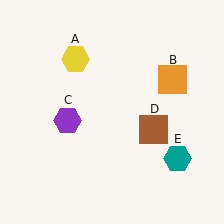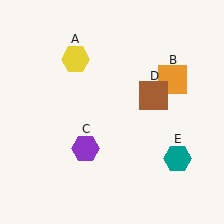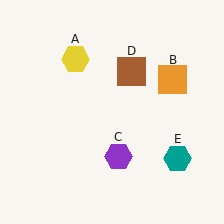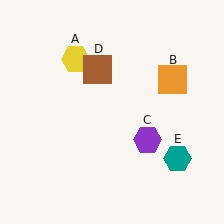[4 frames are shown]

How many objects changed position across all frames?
2 objects changed position: purple hexagon (object C), brown square (object D).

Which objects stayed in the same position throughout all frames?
Yellow hexagon (object A) and orange square (object B) and teal hexagon (object E) remained stationary.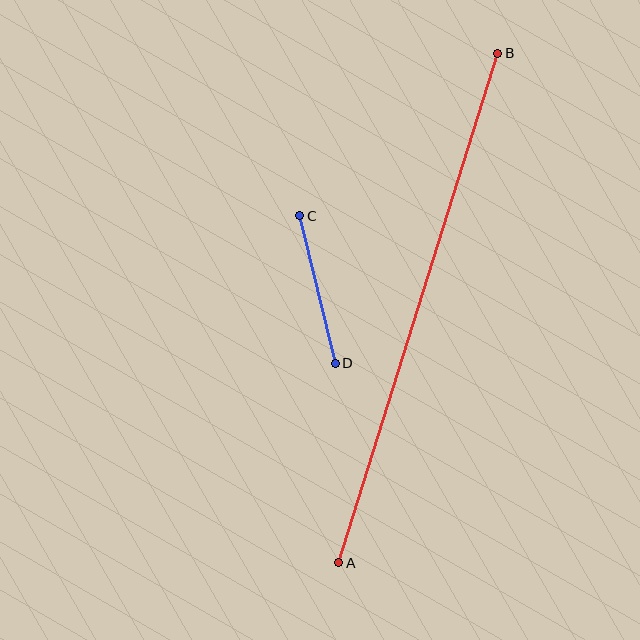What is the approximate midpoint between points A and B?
The midpoint is at approximately (418, 308) pixels.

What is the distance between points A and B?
The distance is approximately 534 pixels.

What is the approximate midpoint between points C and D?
The midpoint is at approximately (317, 290) pixels.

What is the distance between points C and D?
The distance is approximately 152 pixels.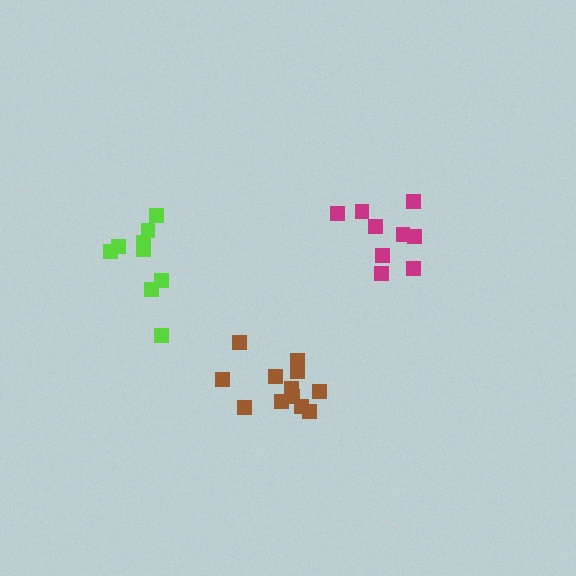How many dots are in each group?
Group 1: 12 dots, Group 2: 9 dots, Group 3: 9 dots (30 total).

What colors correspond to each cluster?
The clusters are colored: brown, lime, magenta.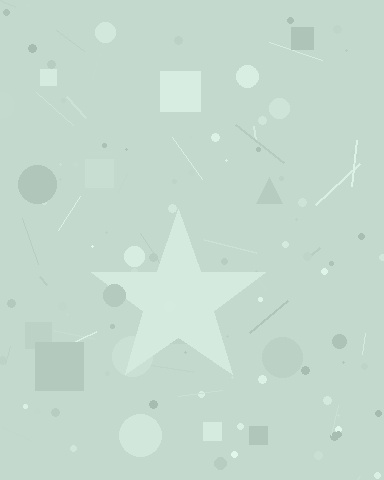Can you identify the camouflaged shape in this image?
The camouflaged shape is a star.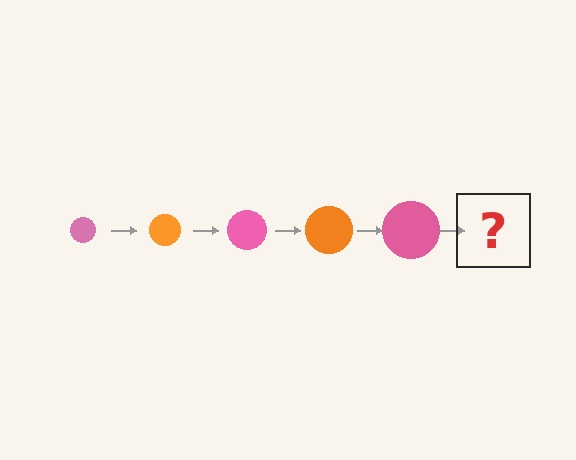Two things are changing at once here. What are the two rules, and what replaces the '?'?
The two rules are that the circle grows larger each step and the color cycles through pink and orange. The '?' should be an orange circle, larger than the previous one.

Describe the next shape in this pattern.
It should be an orange circle, larger than the previous one.